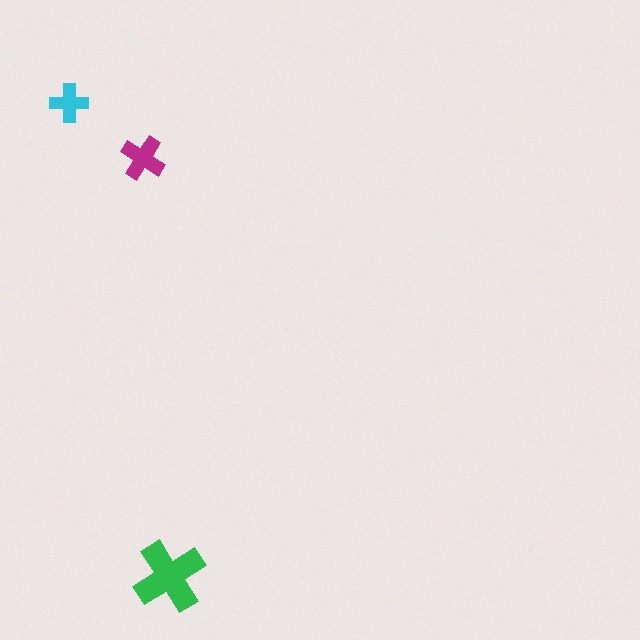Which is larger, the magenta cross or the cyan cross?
The magenta one.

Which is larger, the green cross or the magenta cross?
The green one.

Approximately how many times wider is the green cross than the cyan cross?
About 2 times wider.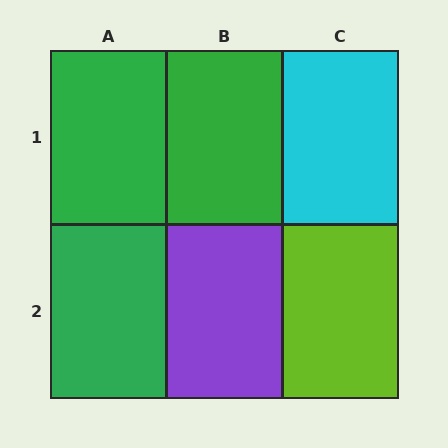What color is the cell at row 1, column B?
Green.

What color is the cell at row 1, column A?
Green.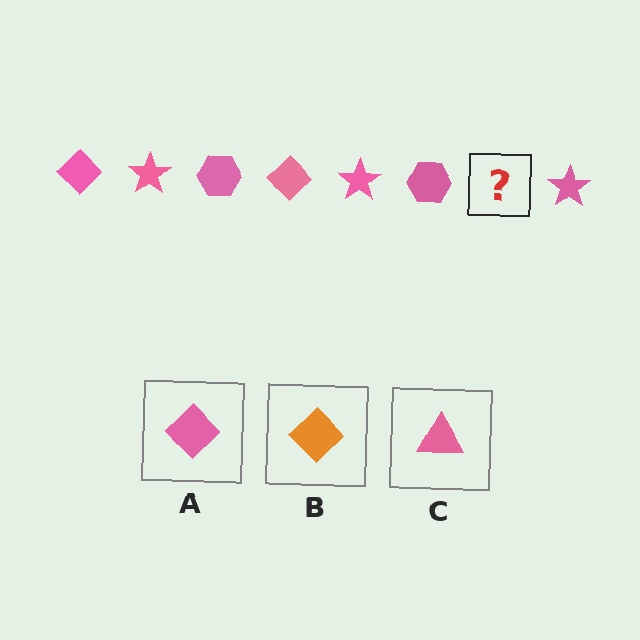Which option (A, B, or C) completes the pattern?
A.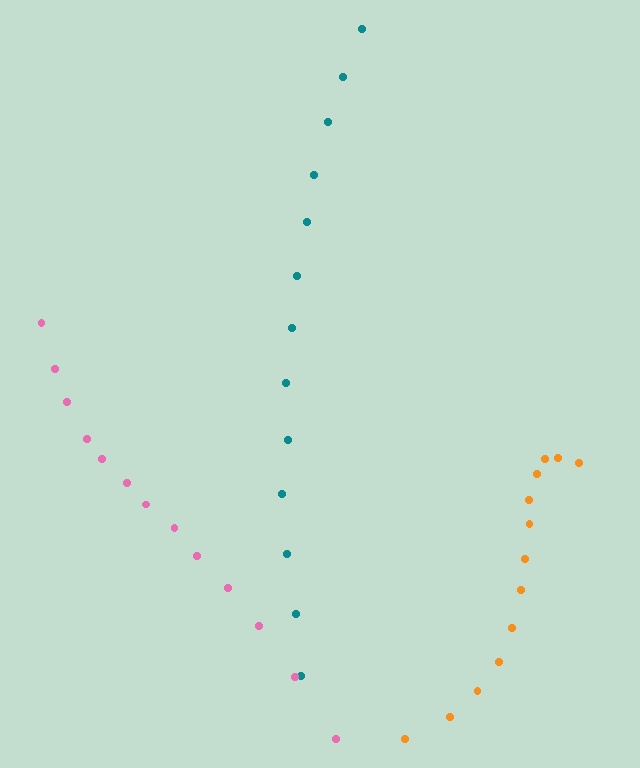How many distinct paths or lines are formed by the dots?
There are 3 distinct paths.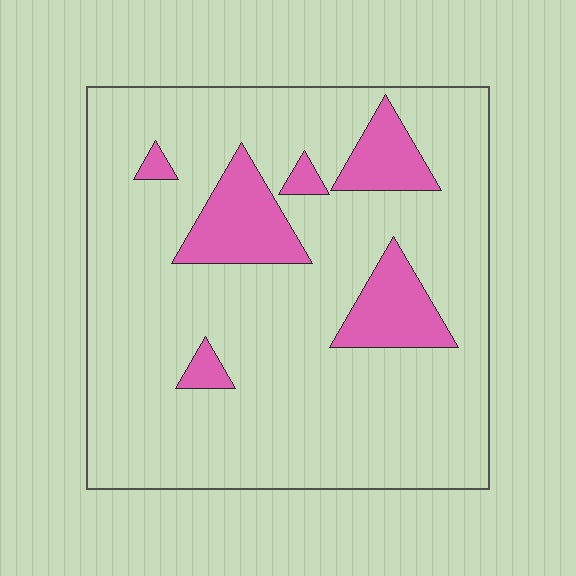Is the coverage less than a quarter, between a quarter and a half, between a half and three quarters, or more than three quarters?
Less than a quarter.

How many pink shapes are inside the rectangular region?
6.